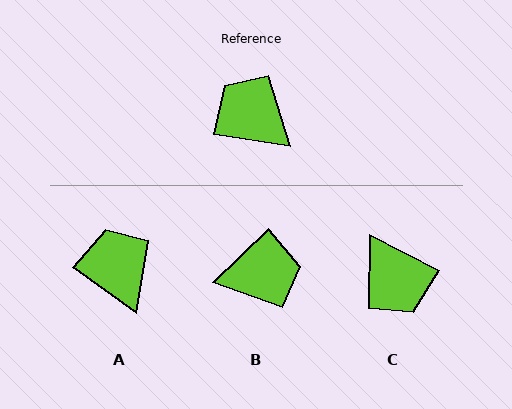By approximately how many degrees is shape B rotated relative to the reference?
Approximately 126 degrees clockwise.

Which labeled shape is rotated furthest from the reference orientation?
C, about 162 degrees away.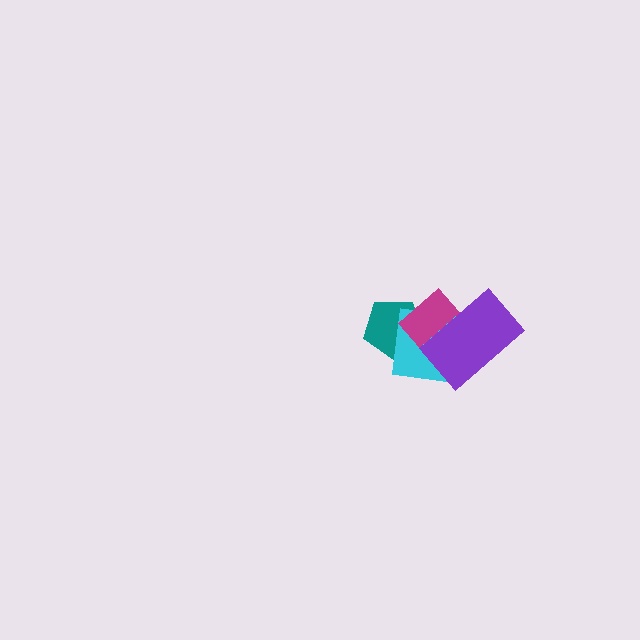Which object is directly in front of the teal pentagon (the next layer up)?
The cyan square is directly in front of the teal pentagon.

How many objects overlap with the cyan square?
3 objects overlap with the cyan square.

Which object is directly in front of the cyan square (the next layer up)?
The purple rectangle is directly in front of the cyan square.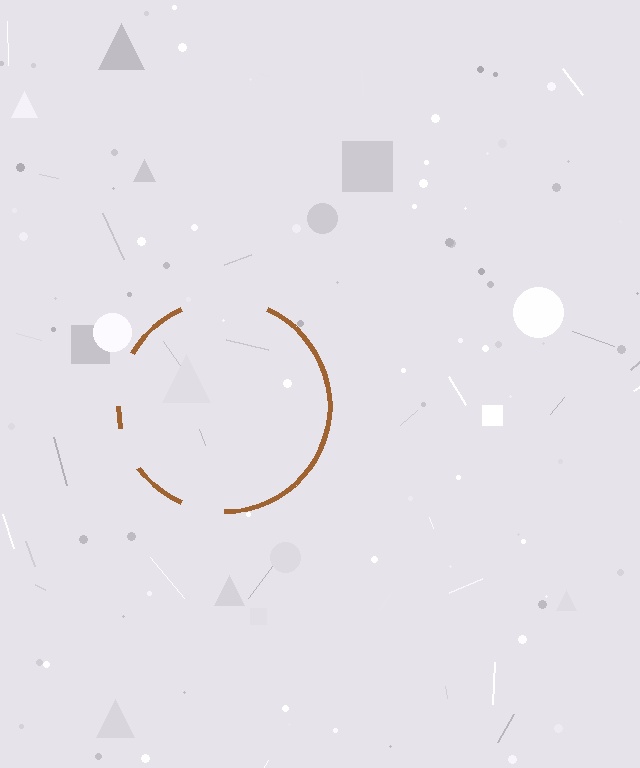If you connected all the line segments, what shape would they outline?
They would outline a circle.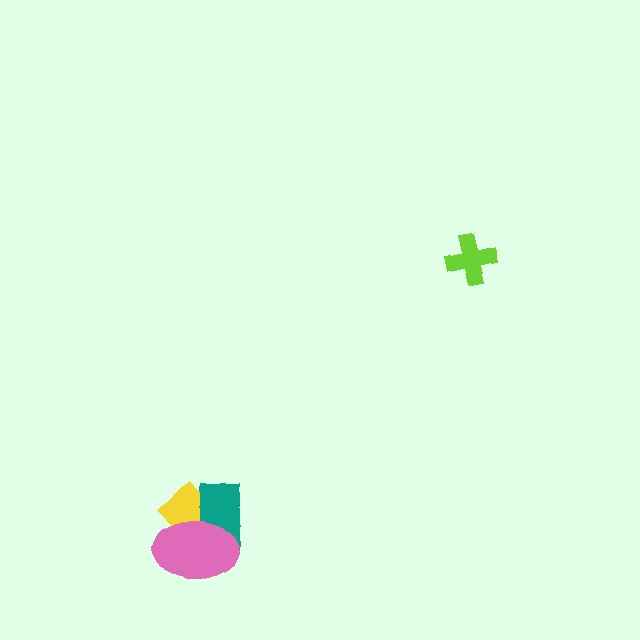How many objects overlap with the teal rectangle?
2 objects overlap with the teal rectangle.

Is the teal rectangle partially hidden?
Yes, it is partially covered by another shape.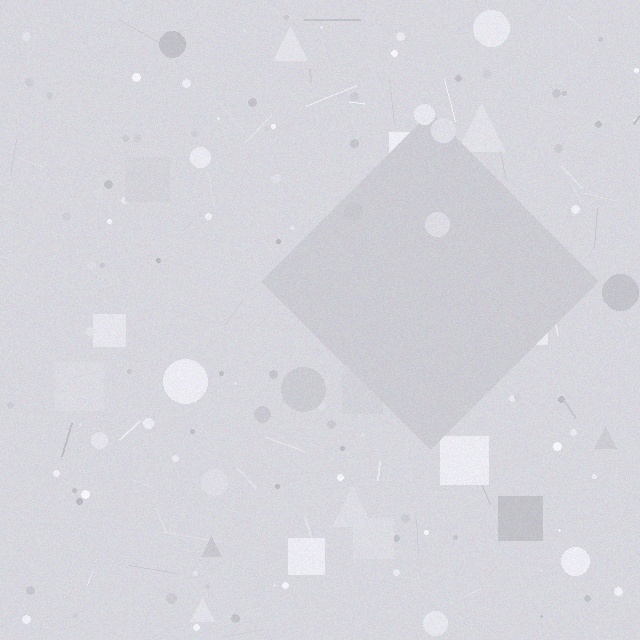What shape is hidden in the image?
A diamond is hidden in the image.